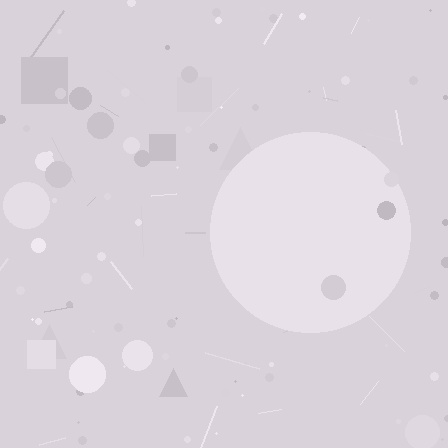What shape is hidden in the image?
A circle is hidden in the image.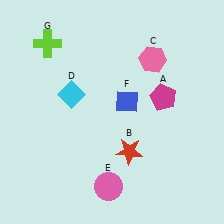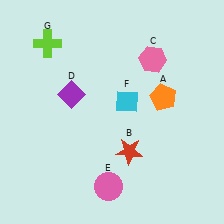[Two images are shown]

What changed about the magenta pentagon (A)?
In Image 1, A is magenta. In Image 2, it changed to orange.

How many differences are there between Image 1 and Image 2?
There are 3 differences between the two images.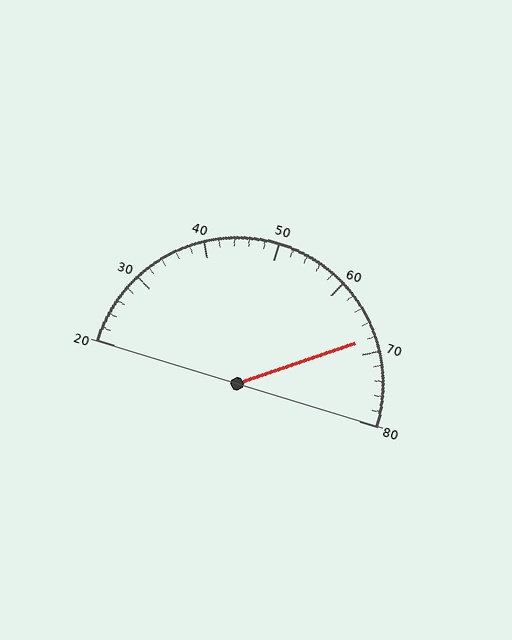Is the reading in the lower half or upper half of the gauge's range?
The reading is in the upper half of the range (20 to 80).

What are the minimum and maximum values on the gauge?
The gauge ranges from 20 to 80.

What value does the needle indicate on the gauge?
The needle indicates approximately 68.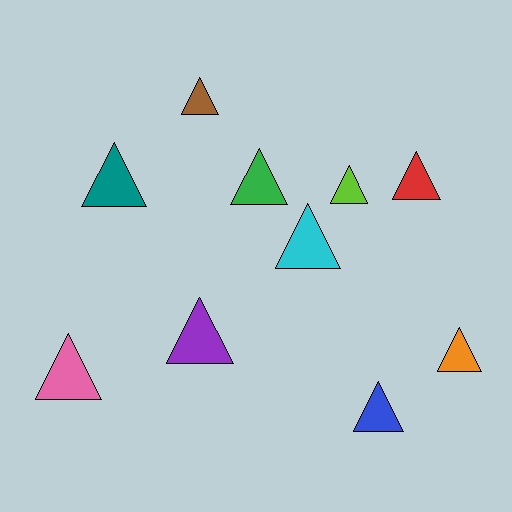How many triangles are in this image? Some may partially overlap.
There are 10 triangles.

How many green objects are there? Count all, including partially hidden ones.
There is 1 green object.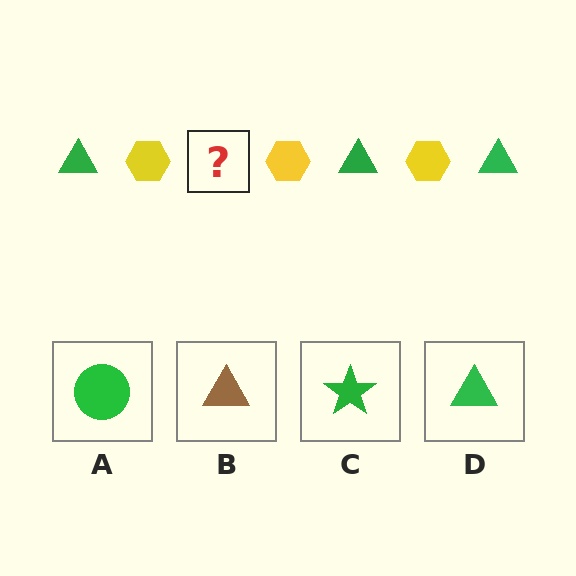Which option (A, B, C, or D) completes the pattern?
D.